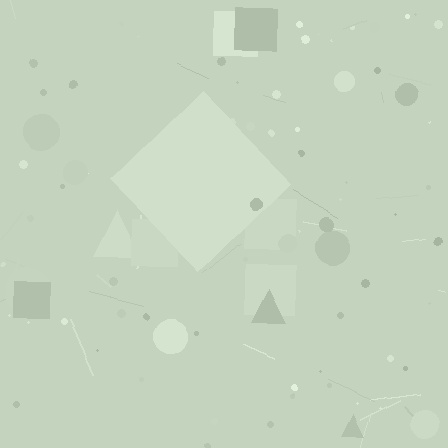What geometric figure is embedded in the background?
A diamond is embedded in the background.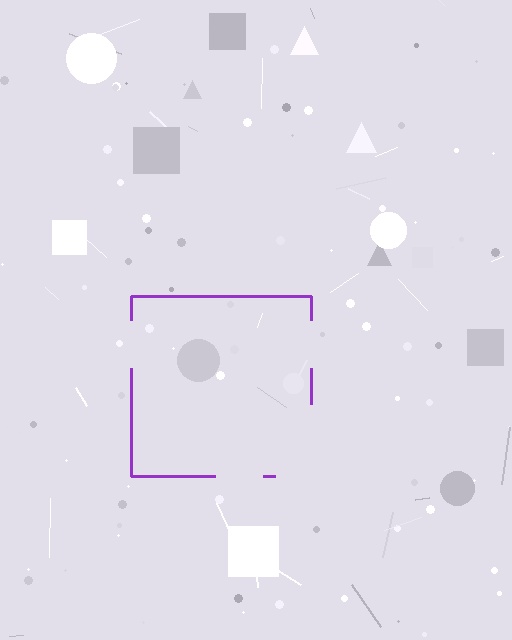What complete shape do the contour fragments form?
The contour fragments form a square.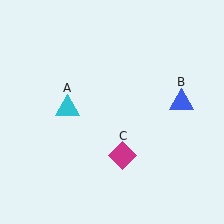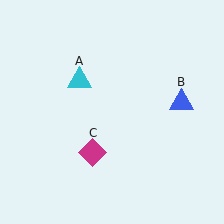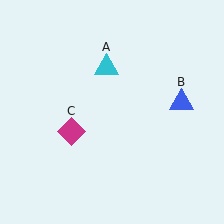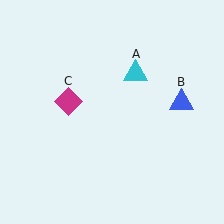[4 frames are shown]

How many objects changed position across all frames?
2 objects changed position: cyan triangle (object A), magenta diamond (object C).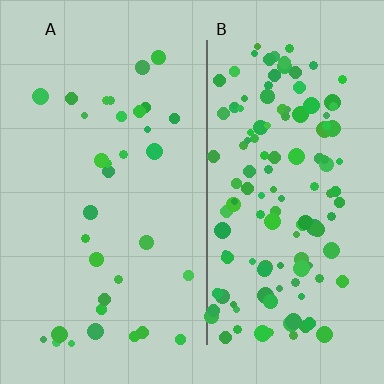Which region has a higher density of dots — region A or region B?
B (the right).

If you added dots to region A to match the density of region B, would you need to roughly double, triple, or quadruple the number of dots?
Approximately quadruple.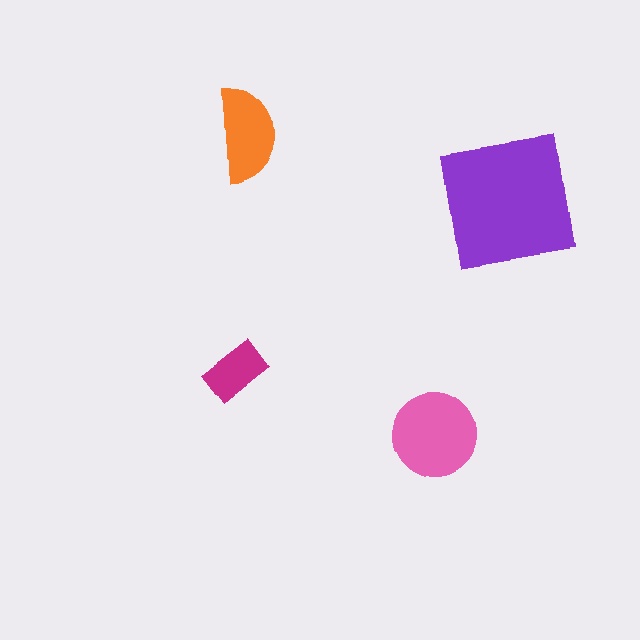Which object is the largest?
The purple square.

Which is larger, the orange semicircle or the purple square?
The purple square.